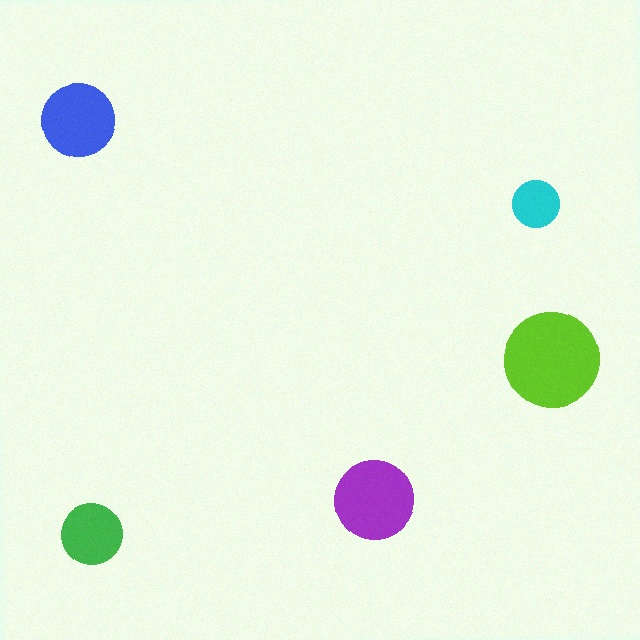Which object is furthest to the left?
The blue circle is leftmost.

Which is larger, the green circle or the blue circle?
The blue one.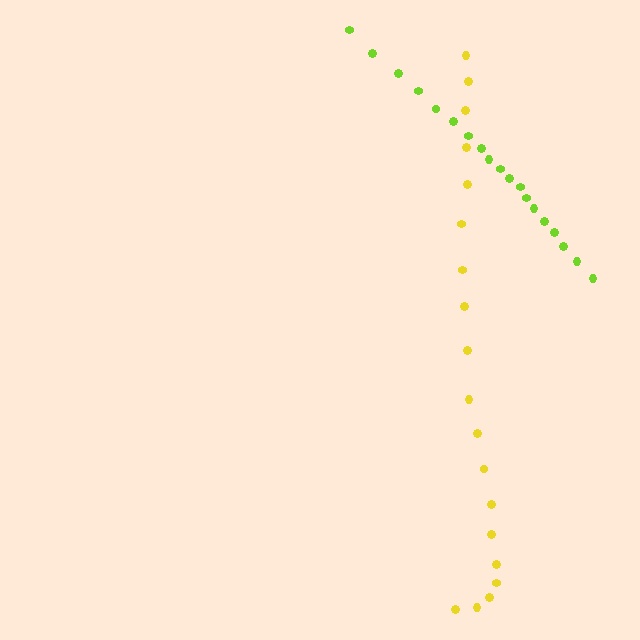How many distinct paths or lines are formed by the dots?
There are 2 distinct paths.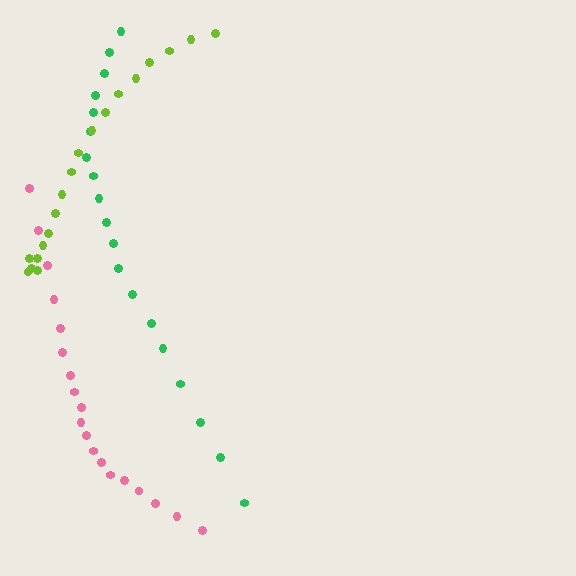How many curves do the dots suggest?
There are 3 distinct paths.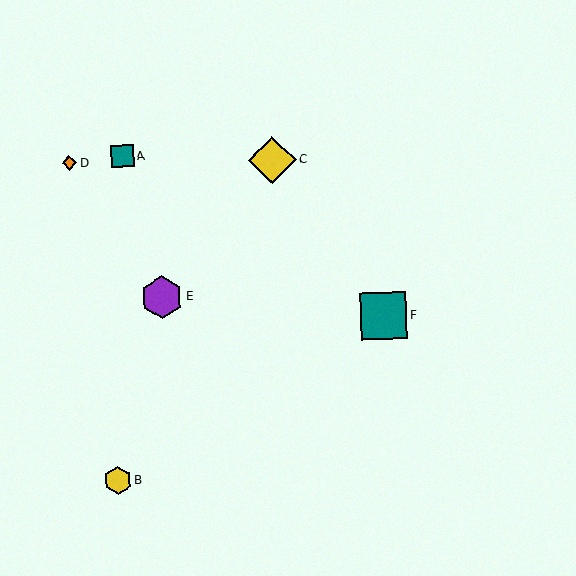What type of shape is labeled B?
Shape B is a yellow hexagon.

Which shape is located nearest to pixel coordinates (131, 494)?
The yellow hexagon (labeled B) at (118, 480) is nearest to that location.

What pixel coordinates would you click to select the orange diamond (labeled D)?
Click at (69, 163) to select the orange diamond D.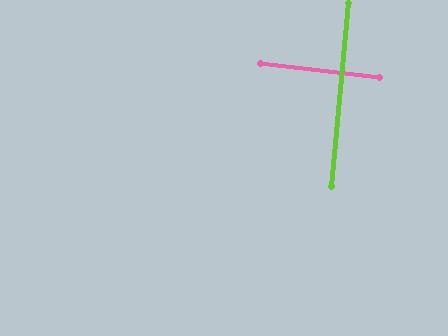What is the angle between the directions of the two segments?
Approximately 88 degrees.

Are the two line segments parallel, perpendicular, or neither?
Perpendicular — they meet at approximately 88°.